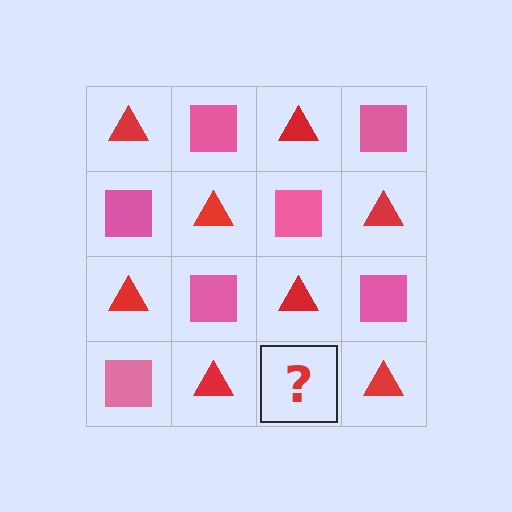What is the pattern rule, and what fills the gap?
The rule is that it alternates red triangle and pink square in a checkerboard pattern. The gap should be filled with a pink square.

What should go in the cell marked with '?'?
The missing cell should contain a pink square.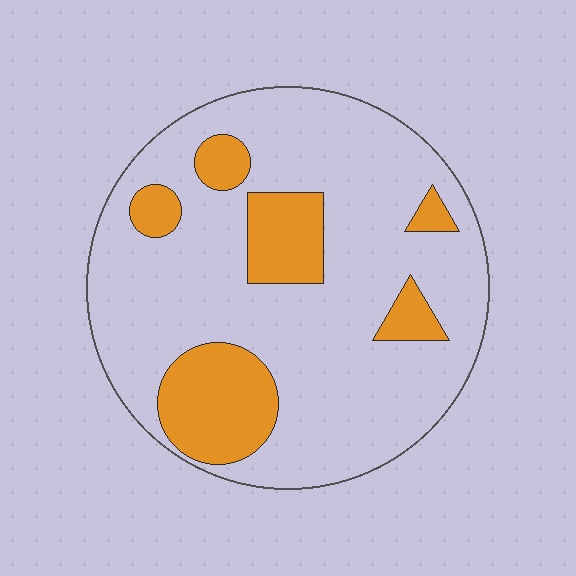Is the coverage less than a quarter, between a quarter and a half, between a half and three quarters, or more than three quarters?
Less than a quarter.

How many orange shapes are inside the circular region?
6.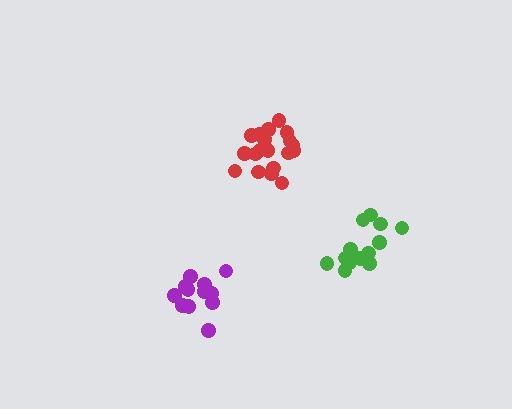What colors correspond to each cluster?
The clusters are colored: green, purple, red.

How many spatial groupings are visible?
There are 3 spatial groupings.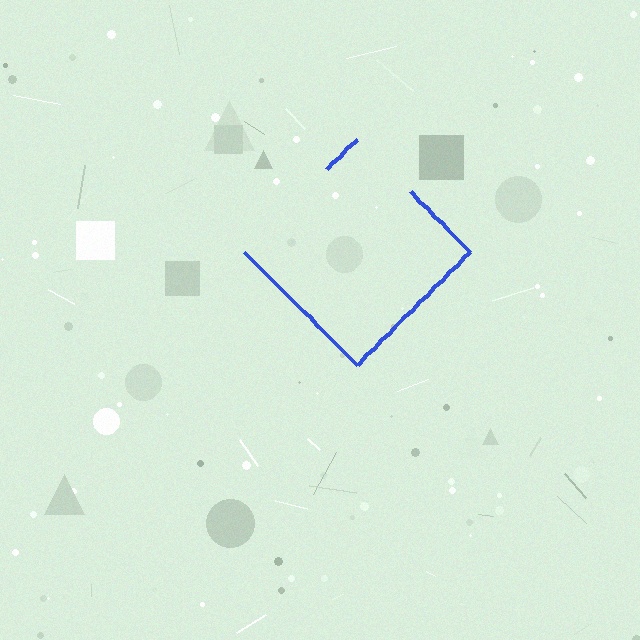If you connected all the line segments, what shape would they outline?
They would outline a diamond.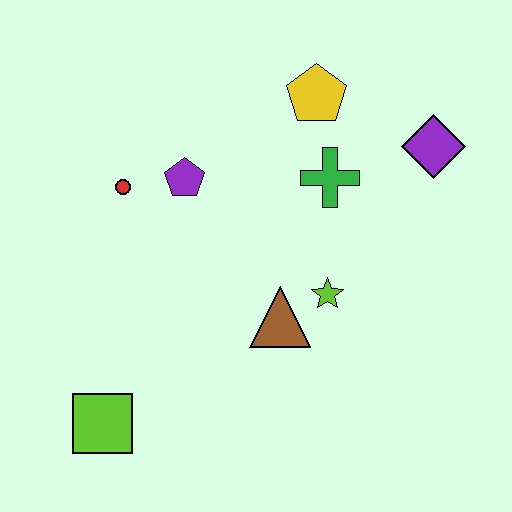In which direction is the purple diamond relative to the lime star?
The purple diamond is above the lime star.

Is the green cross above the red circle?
Yes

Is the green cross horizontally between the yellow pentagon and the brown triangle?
No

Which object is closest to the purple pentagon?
The red circle is closest to the purple pentagon.